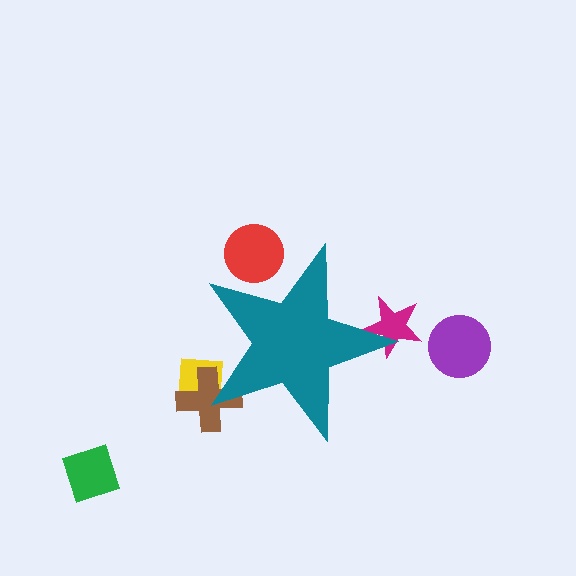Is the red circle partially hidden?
Yes, the red circle is partially hidden behind the teal star.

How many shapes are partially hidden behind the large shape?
4 shapes are partially hidden.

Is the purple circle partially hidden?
No, the purple circle is fully visible.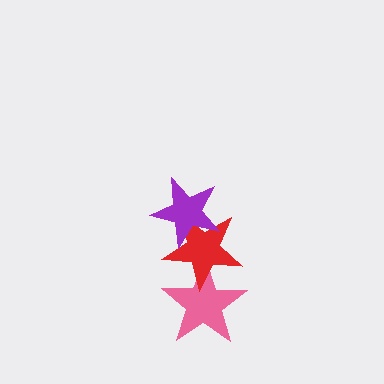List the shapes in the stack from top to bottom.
From top to bottom: the purple star, the red star, the pink star.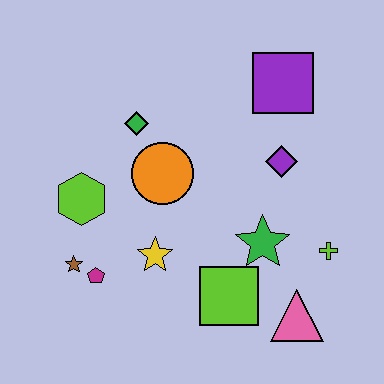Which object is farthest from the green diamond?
The pink triangle is farthest from the green diamond.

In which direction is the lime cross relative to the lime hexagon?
The lime cross is to the right of the lime hexagon.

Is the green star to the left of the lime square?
No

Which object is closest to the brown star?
The magenta pentagon is closest to the brown star.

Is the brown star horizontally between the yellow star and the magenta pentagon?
No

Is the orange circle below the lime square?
No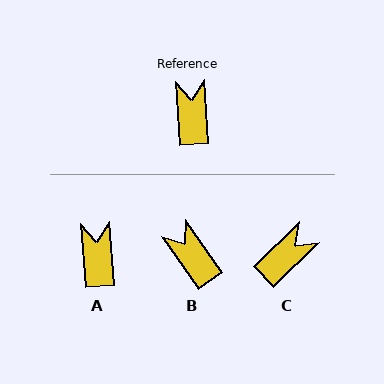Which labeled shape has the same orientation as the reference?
A.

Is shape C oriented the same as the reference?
No, it is off by about 50 degrees.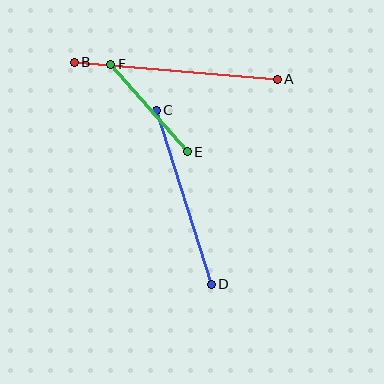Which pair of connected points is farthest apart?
Points A and B are farthest apart.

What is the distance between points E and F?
The distance is approximately 116 pixels.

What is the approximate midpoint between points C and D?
The midpoint is at approximately (184, 197) pixels.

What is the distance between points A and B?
The distance is approximately 204 pixels.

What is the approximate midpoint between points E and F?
The midpoint is at approximately (149, 108) pixels.